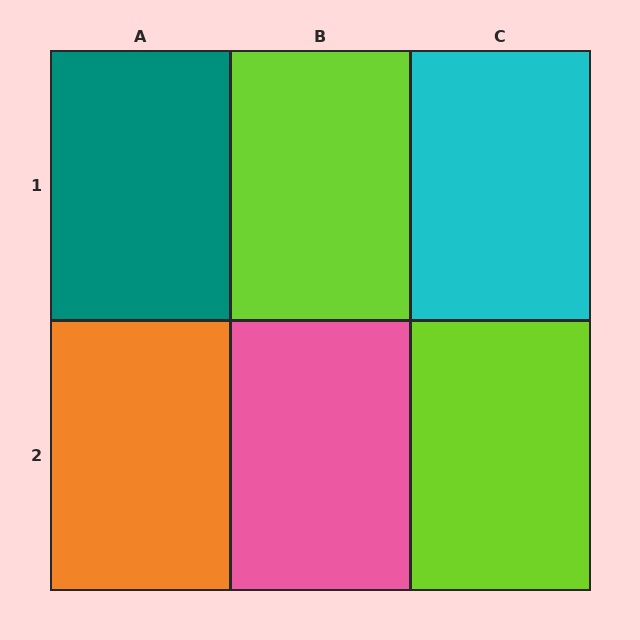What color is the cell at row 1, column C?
Cyan.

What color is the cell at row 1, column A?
Teal.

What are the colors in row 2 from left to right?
Orange, pink, lime.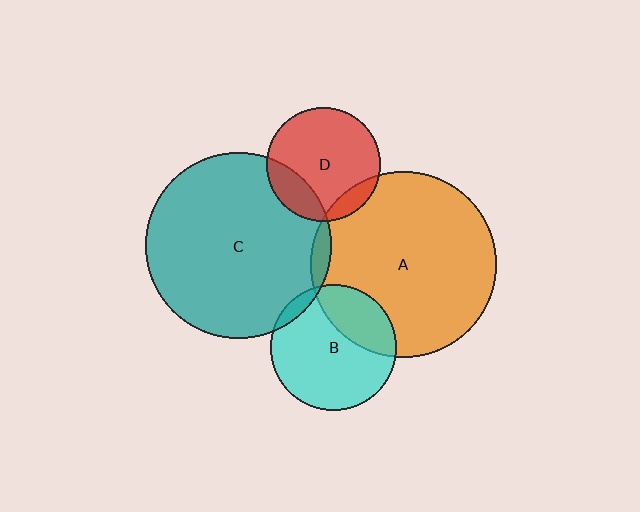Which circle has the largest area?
Circle A (orange).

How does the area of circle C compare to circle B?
Approximately 2.2 times.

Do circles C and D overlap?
Yes.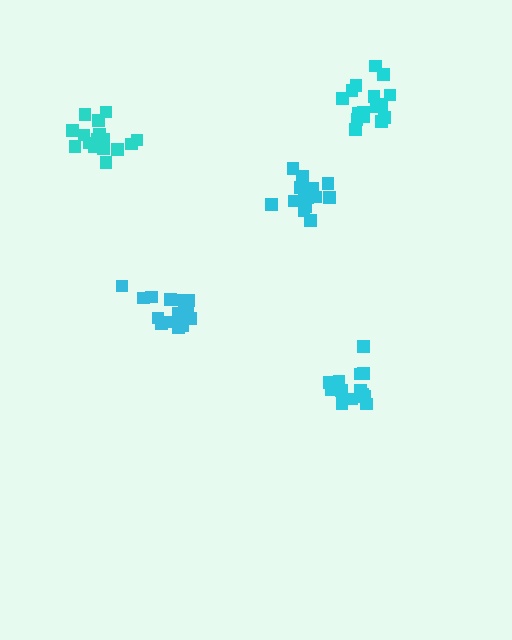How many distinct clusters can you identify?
There are 5 distinct clusters.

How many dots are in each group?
Group 1: 14 dots, Group 2: 16 dots, Group 3: 16 dots, Group 4: 16 dots, Group 5: 15 dots (77 total).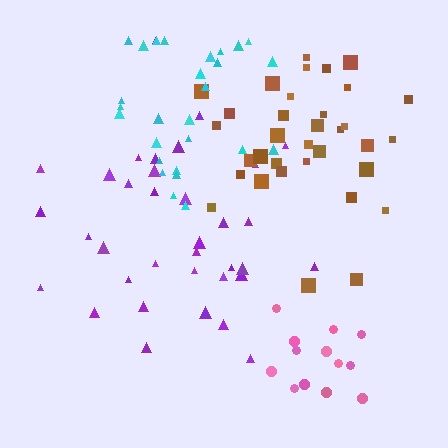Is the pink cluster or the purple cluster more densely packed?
Pink.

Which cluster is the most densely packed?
Pink.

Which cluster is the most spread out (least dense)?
Purple.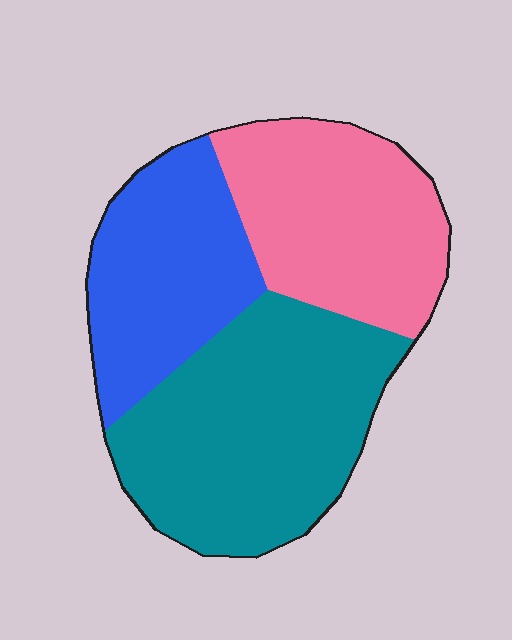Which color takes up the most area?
Teal, at roughly 45%.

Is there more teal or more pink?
Teal.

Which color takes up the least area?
Blue, at roughly 25%.